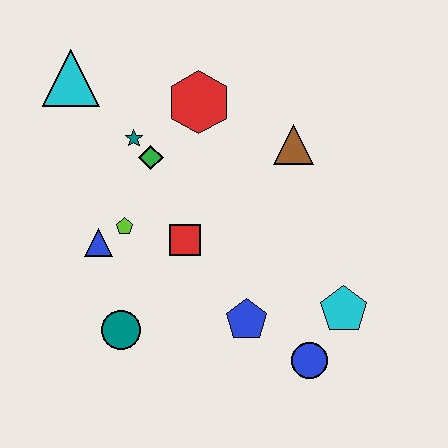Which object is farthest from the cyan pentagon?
The cyan triangle is farthest from the cyan pentagon.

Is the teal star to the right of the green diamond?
No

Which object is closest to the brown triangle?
The red hexagon is closest to the brown triangle.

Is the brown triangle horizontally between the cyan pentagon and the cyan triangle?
Yes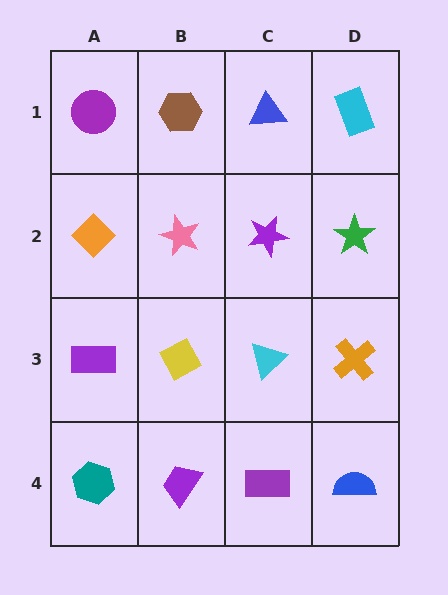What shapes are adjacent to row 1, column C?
A purple star (row 2, column C), a brown hexagon (row 1, column B), a cyan rectangle (row 1, column D).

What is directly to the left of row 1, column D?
A blue triangle.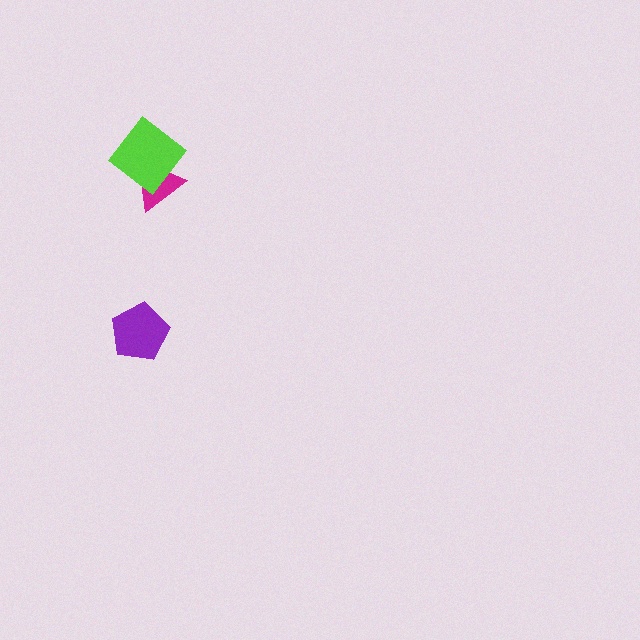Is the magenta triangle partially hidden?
Yes, it is partially covered by another shape.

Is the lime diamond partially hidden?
No, no other shape covers it.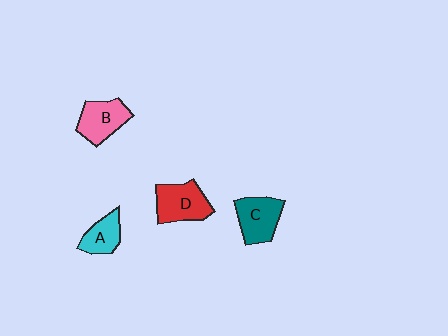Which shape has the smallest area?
Shape A (cyan).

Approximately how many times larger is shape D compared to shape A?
Approximately 1.5 times.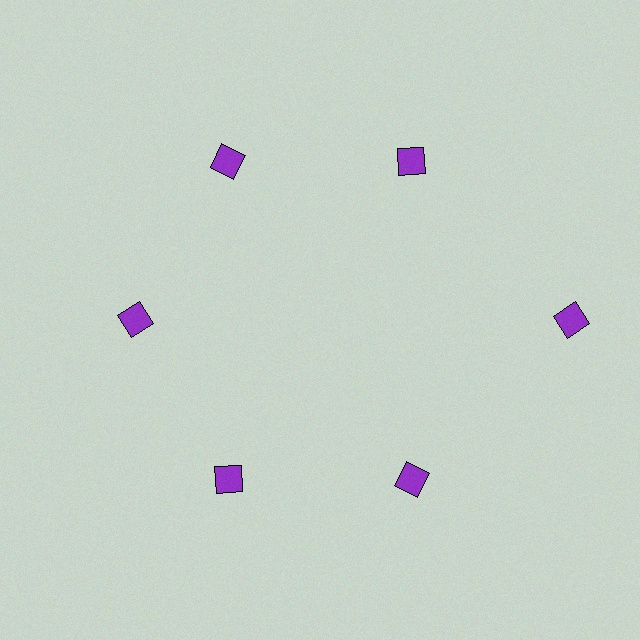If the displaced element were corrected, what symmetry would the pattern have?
It would have 6-fold rotational symmetry — the pattern would map onto itself every 60 degrees.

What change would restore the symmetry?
The symmetry would be restored by moving it inward, back onto the ring so that all 6 squares sit at equal angles and equal distance from the center.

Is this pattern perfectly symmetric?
No. The 6 purple squares are arranged in a ring, but one element near the 3 o'clock position is pushed outward from the center, breaking the 6-fold rotational symmetry.